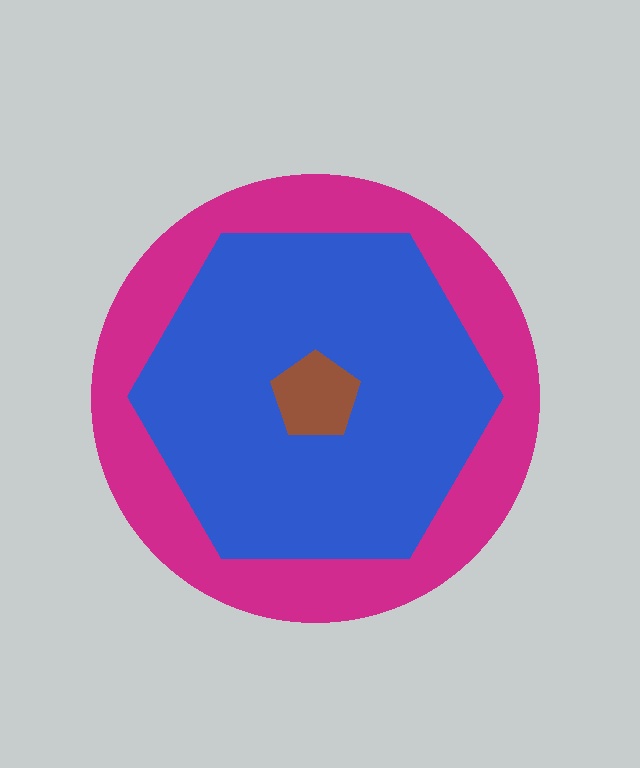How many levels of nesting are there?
3.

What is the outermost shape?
The magenta circle.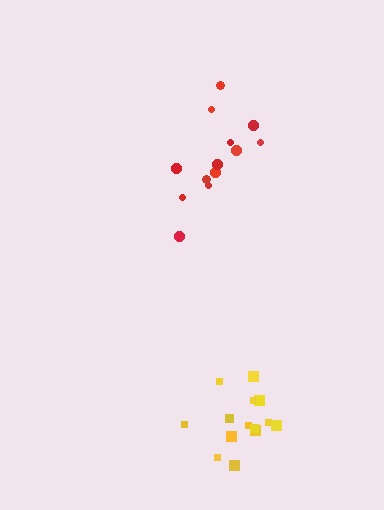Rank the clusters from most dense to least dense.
yellow, red.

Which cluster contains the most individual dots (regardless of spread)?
Yellow (14).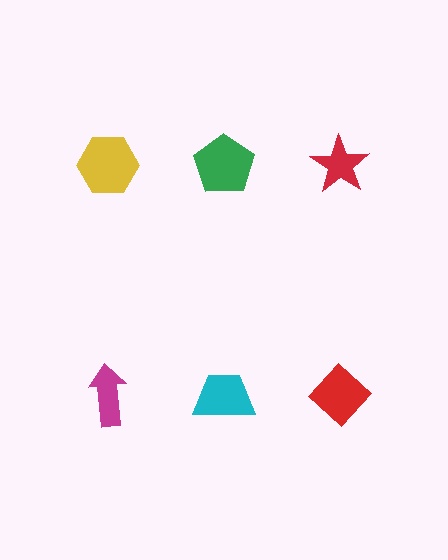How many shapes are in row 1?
3 shapes.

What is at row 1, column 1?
A yellow hexagon.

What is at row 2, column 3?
A red diamond.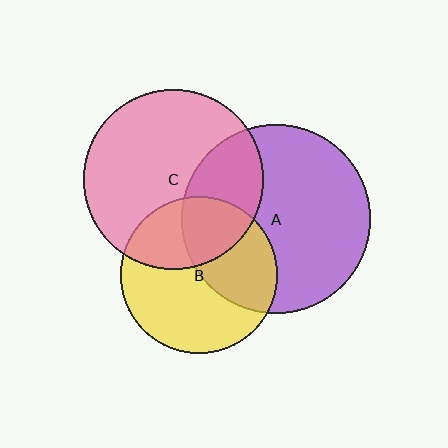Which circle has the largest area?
Circle A (purple).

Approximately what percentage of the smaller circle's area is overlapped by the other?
Approximately 30%.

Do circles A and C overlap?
Yes.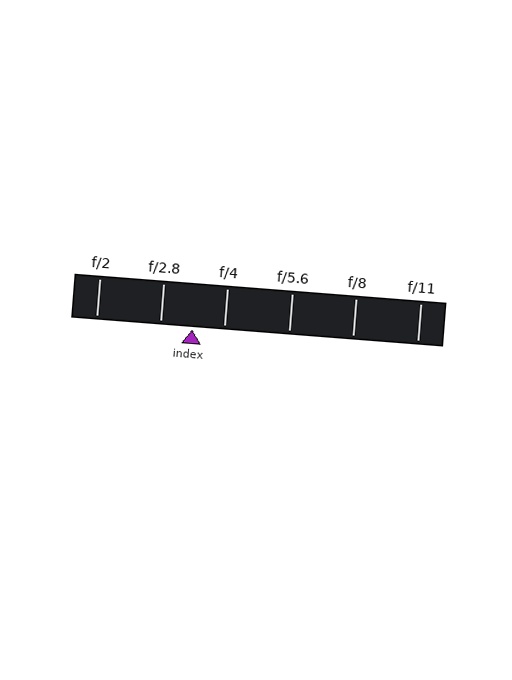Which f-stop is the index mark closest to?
The index mark is closest to f/2.8.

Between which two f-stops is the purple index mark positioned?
The index mark is between f/2.8 and f/4.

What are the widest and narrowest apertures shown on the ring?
The widest aperture shown is f/2 and the narrowest is f/11.